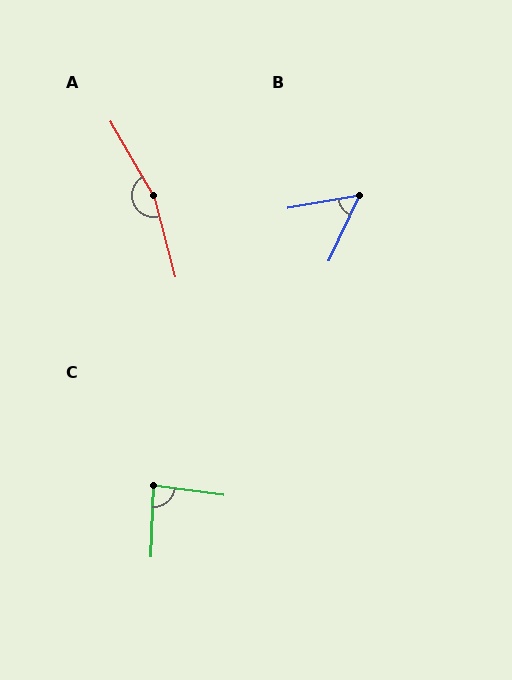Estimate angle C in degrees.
Approximately 84 degrees.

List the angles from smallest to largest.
B (56°), C (84°), A (164°).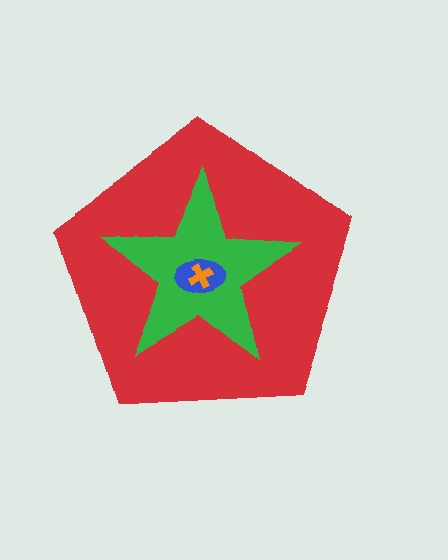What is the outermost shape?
The red pentagon.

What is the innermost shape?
The orange cross.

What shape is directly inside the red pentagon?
The green star.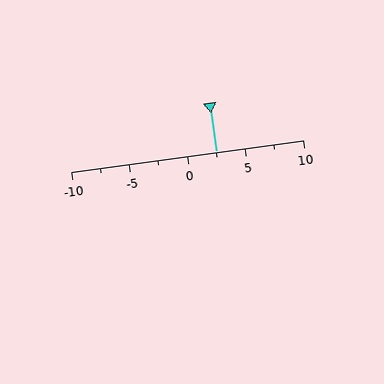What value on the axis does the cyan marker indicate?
The marker indicates approximately 2.5.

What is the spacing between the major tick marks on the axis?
The major ticks are spaced 5 apart.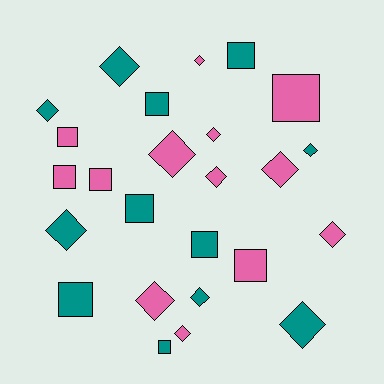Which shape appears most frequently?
Diamond, with 14 objects.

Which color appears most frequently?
Pink, with 13 objects.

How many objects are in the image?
There are 25 objects.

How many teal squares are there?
There are 6 teal squares.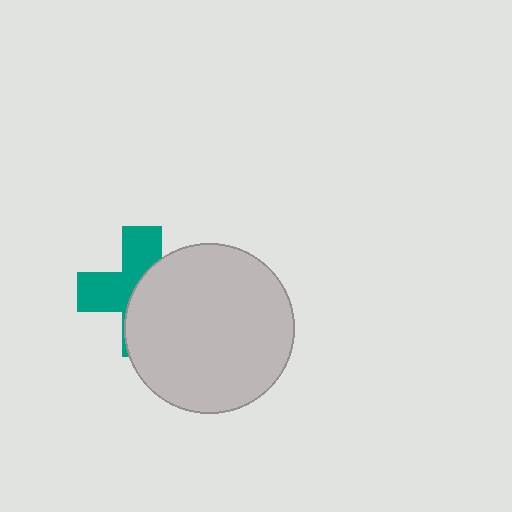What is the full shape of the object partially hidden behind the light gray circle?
The partially hidden object is a teal cross.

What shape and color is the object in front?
The object in front is a light gray circle.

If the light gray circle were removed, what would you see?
You would see the complete teal cross.